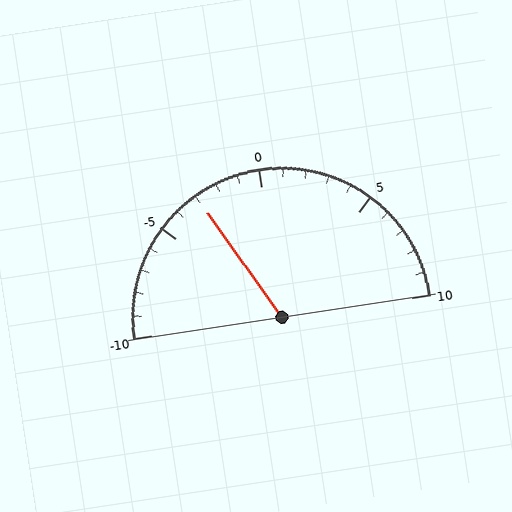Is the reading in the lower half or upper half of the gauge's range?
The reading is in the lower half of the range (-10 to 10).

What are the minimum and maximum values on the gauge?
The gauge ranges from -10 to 10.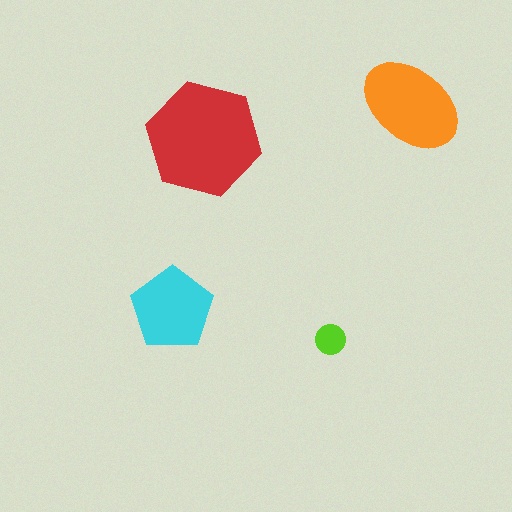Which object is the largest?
The red hexagon.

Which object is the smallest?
The lime circle.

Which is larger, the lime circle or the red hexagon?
The red hexagon.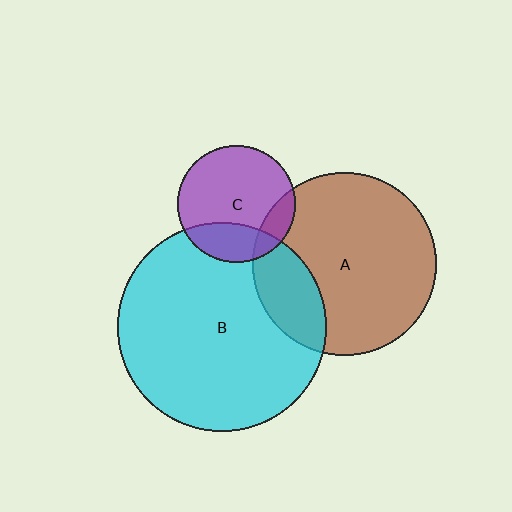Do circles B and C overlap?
Yes.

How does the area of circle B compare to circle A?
Approximately 1.3 times.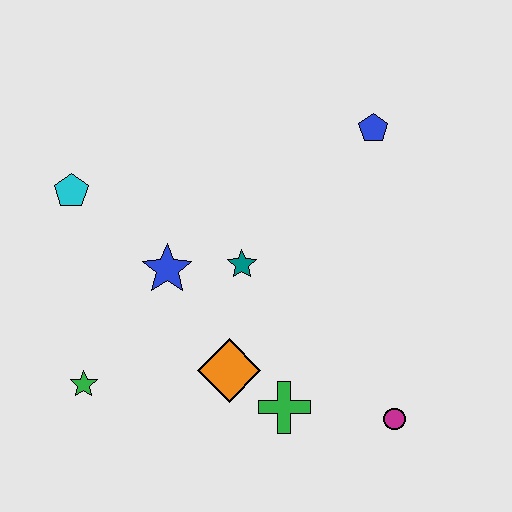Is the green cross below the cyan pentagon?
Yes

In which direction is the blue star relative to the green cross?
The blue star is above the green cross.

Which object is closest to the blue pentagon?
The teal star is closest to the blue pentagon.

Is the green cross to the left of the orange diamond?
No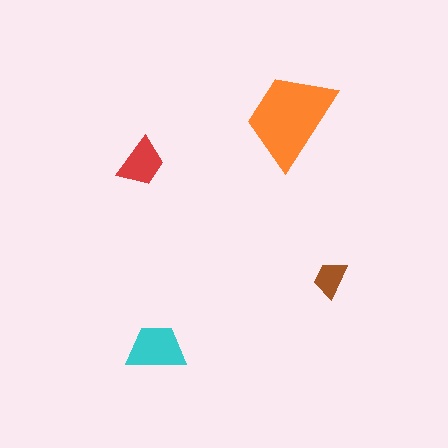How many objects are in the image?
There are 4 objects in the image.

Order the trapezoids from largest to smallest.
the orange one, the cyan one, the red one, the brown one.